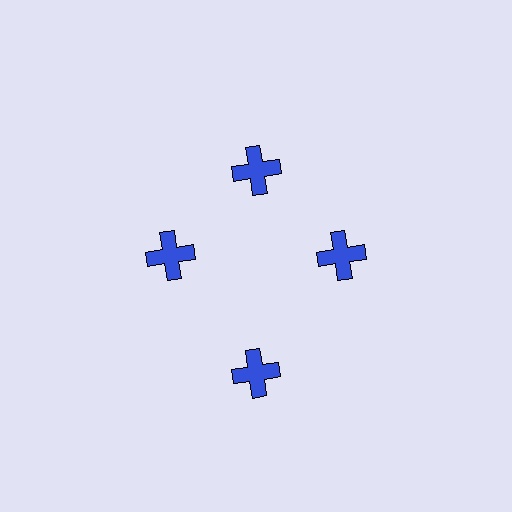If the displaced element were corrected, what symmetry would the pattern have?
It would have 4-fold rotational symmetry — the pattern would map onto itself every 90 degrees.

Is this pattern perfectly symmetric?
No. The 4 blue crosses are arranged in a ring, but one element near the 6 o'clock position is pushed outward from the center, breaking the 4-fold rotational symmetry.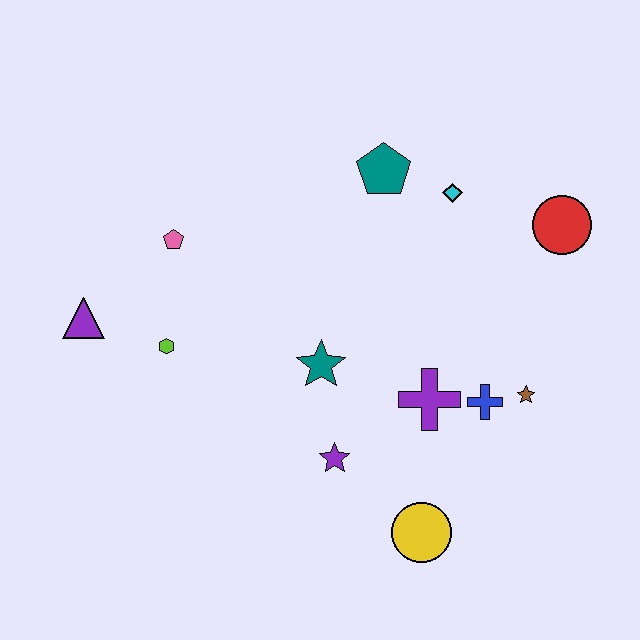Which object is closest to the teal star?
The purple star is closest to the teal star.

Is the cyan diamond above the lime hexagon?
Yes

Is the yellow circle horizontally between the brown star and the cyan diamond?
No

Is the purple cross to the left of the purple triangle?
No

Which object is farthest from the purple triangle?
The red circle is farthest from the purple triangle.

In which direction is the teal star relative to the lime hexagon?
The teal star is to the right of the lime hexagon.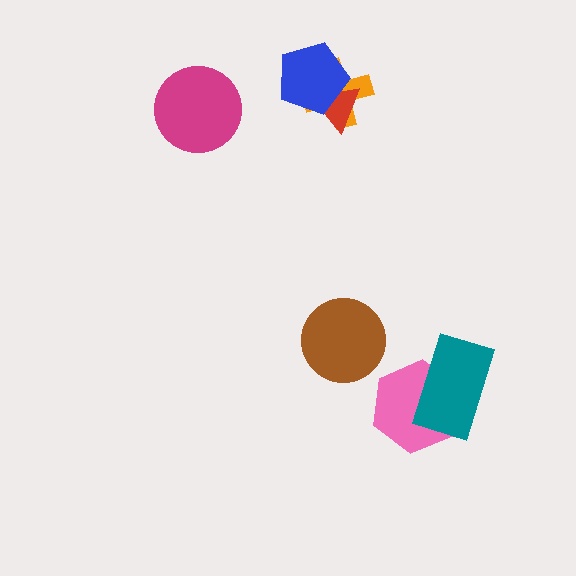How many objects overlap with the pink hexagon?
1 object overlaps with the pink hexagon.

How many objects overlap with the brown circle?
0 objects overlap with the brown circle.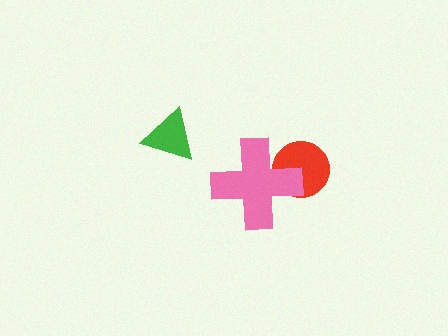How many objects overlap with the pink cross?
1 object overlaps with the pink cross.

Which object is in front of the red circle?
The pink cross is in front of the red circle.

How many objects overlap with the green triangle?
0 objects overlap with the green triangle.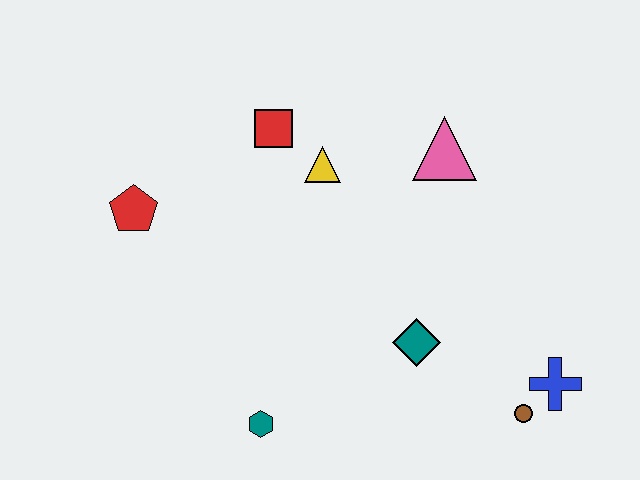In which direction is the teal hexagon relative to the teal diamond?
The teal hexagon is to the left of the teal diamond.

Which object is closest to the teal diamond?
The brown circle is closest to the teal diamond.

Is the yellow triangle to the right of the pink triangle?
No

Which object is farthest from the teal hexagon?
The pink triangle is farthest from the teal hexagon.